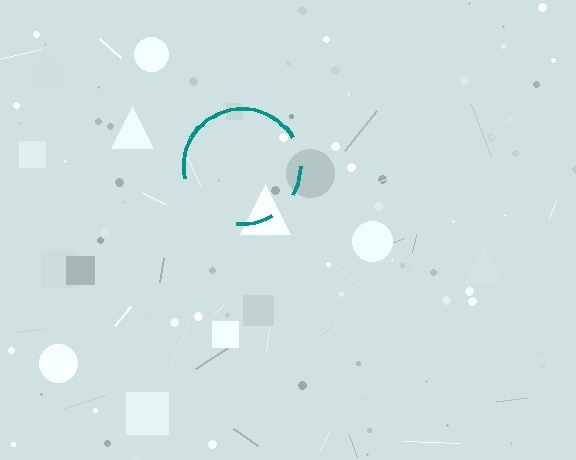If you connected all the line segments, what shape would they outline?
They would outline a circle.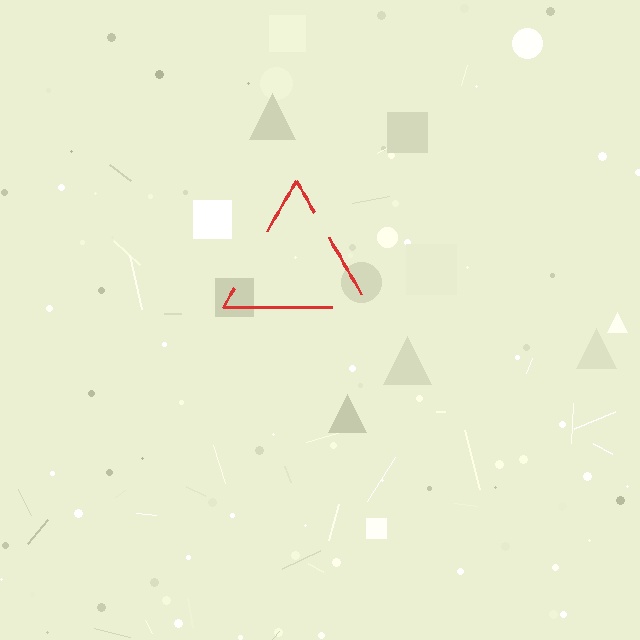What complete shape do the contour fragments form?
The contour fragments form a triangle.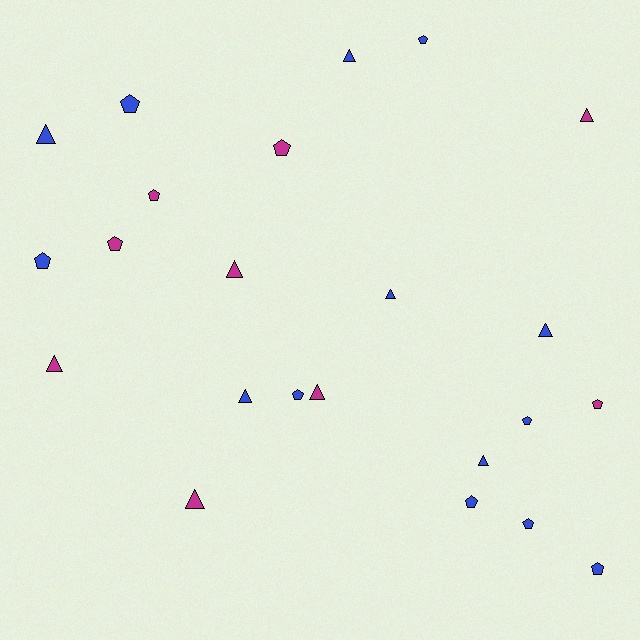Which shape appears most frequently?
Pentagon, with 12 objects.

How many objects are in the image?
There are 23 objects.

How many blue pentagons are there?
There are 8 blue pentagons.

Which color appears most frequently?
Blue, with 14 objects.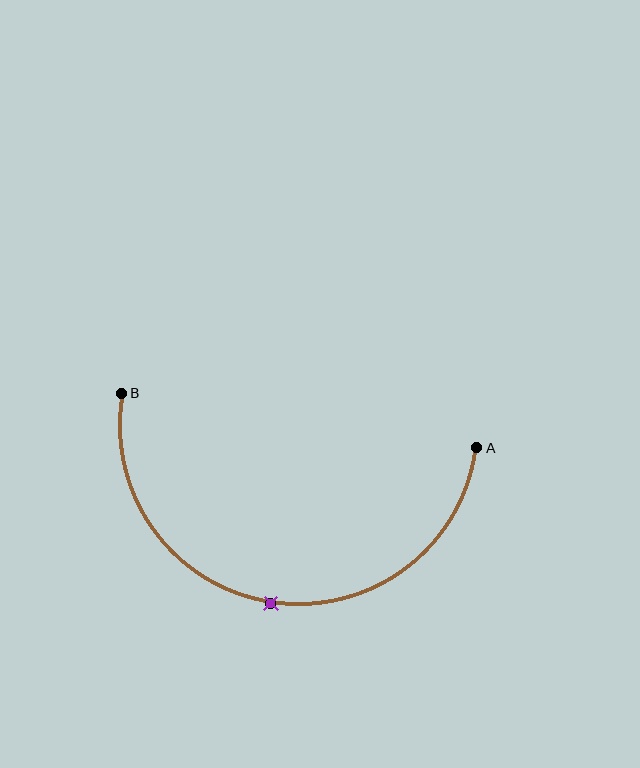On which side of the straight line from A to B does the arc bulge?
The arc bulges below the straight line connecting A and B.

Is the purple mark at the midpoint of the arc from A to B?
Yes. The purple mark lies on the arc at equal arc-length from both A and B — it is the arc midpoint.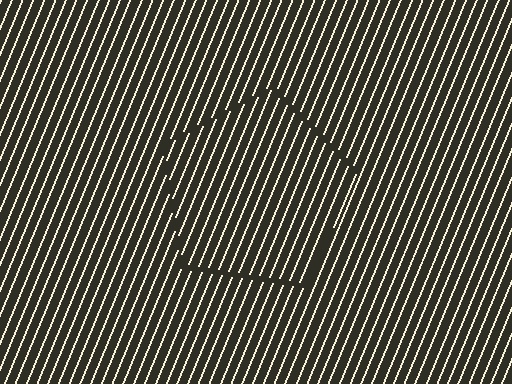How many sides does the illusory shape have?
5 sides — the line-ends trace a pentagon.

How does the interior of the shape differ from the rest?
The interior of the shape contains the same grating, shifted by half a period — the contour is defined by the phase discontinuity where line-ends from the inner and outer gratings abut.